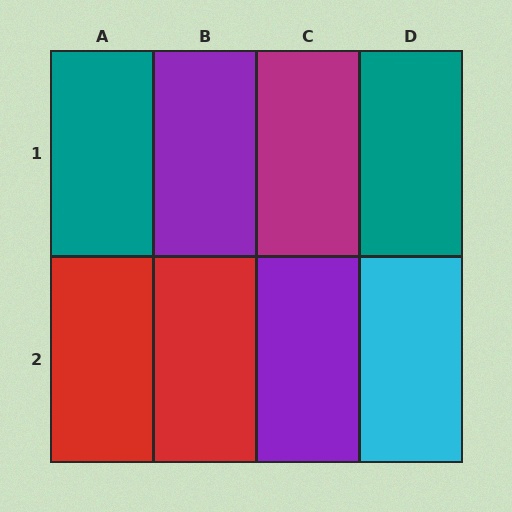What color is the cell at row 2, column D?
Cyan.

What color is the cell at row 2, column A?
Red.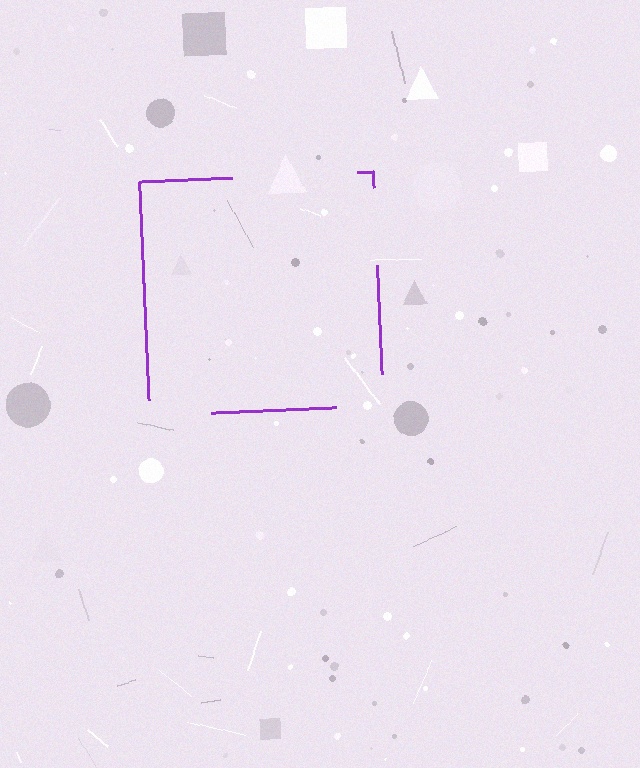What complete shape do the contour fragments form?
The contour fragments form a square.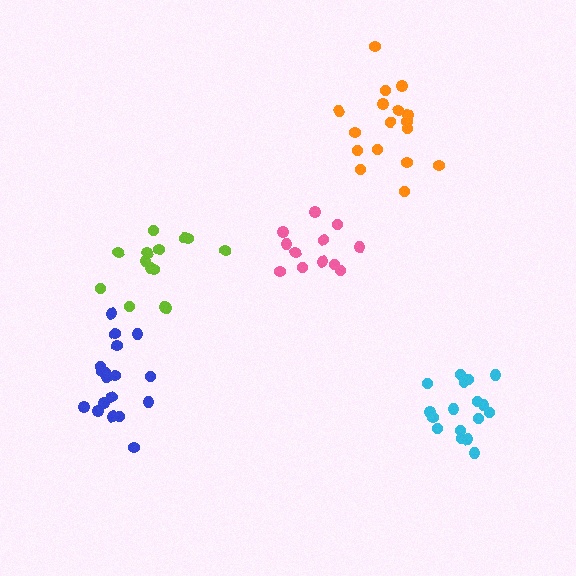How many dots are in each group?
Group 1: 12 dots, Group 2: 17 dots, Group 3: 14 dots, Group 4: 17 dots, Group 5: 18 dots (78 total).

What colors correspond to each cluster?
The clusters are colored: pink, cyan, lime, orange, blue.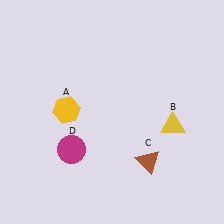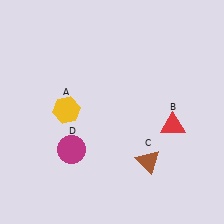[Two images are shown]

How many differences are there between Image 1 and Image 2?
There is 1 difference between the two images.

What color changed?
The triangle (B) changed from yellow in Image 1 to red in Image 2.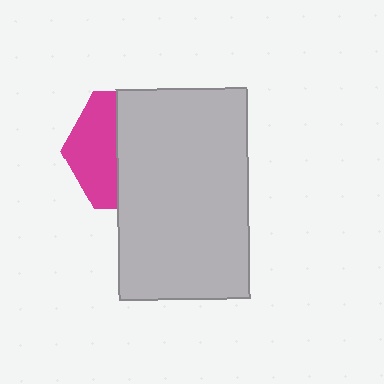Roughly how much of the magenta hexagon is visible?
A small part of it is visible (roughly 39%).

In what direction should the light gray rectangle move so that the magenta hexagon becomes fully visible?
The light gray rectangle should move right. That is the shortest direction to clear the overlap and leave the magenta hexagon fully visible.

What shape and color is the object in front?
The object in front is a light gray rectangle.